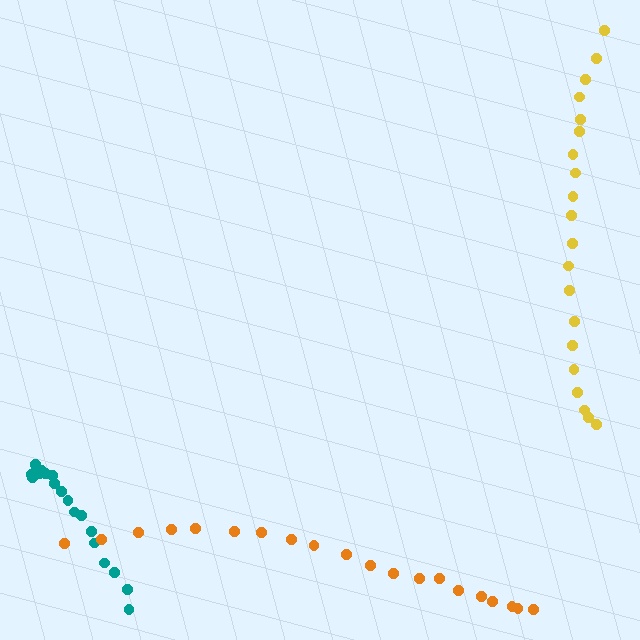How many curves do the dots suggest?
There are 3 distinct paths.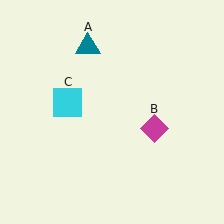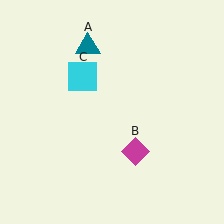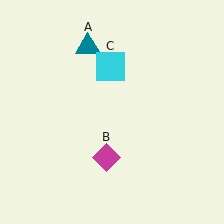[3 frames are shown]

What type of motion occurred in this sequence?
The magenta diamond (object B), cyan square (object C) rotated clockwise around the center of the scene.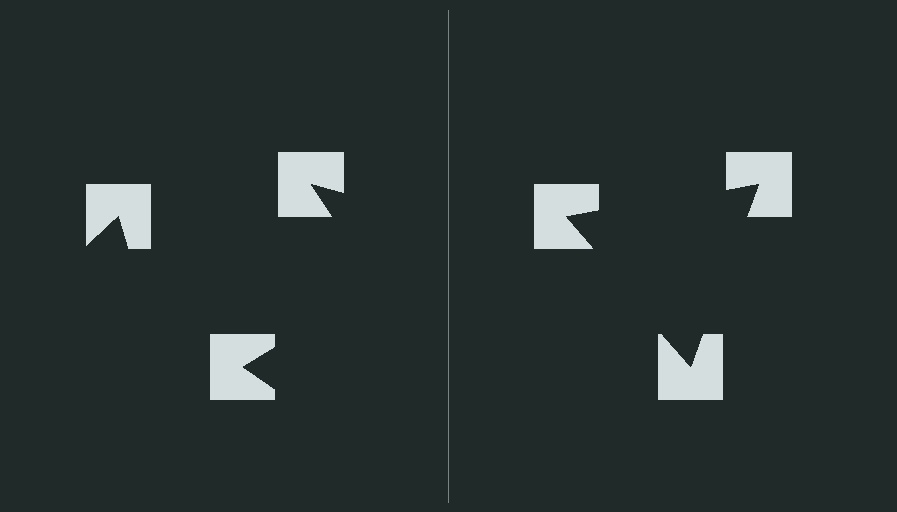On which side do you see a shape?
An illusory triangle appears on the right side. On the left side the wedge cuts are rotated, so no coherent shape forms.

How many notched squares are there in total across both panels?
6 — 3 on each side.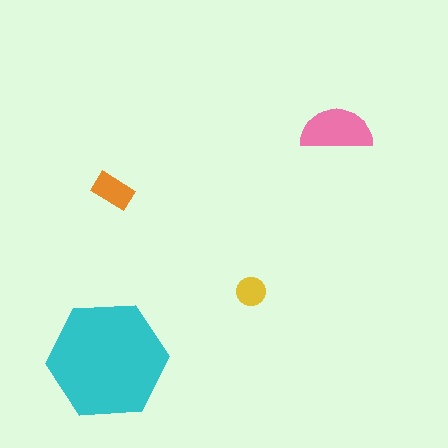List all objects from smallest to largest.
The yellow circle, the orange rectangle, the pink semicircle, the cyan hexagon.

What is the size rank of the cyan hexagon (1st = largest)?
1st.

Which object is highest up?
The pink semicircle is topmost.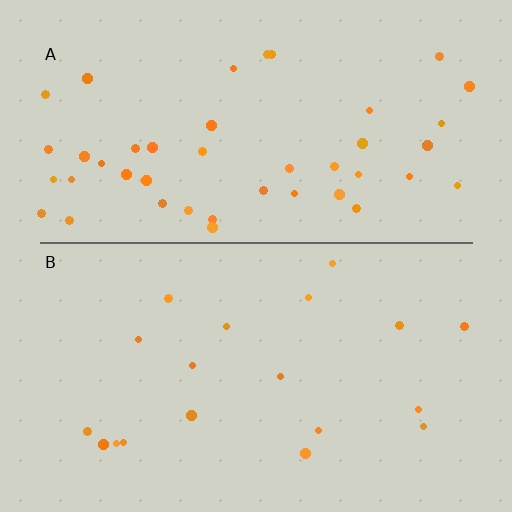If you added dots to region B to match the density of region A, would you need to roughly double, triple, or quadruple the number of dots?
Approximately double.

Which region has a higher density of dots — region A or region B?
A (the top).